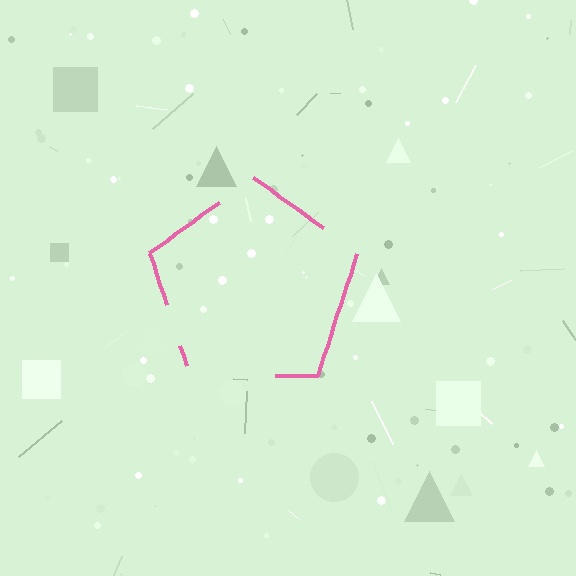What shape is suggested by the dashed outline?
The dashed outline suggests a pentagon.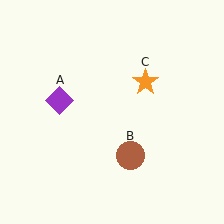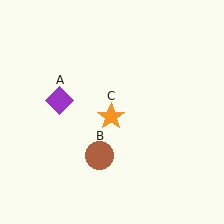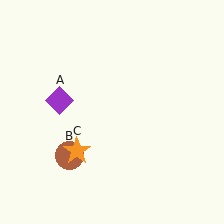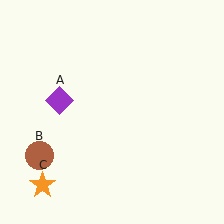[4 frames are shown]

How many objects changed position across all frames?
2 objects changed position: brown circle (object B), orange star (object C).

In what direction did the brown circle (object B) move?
The brown circle (object B) moved left.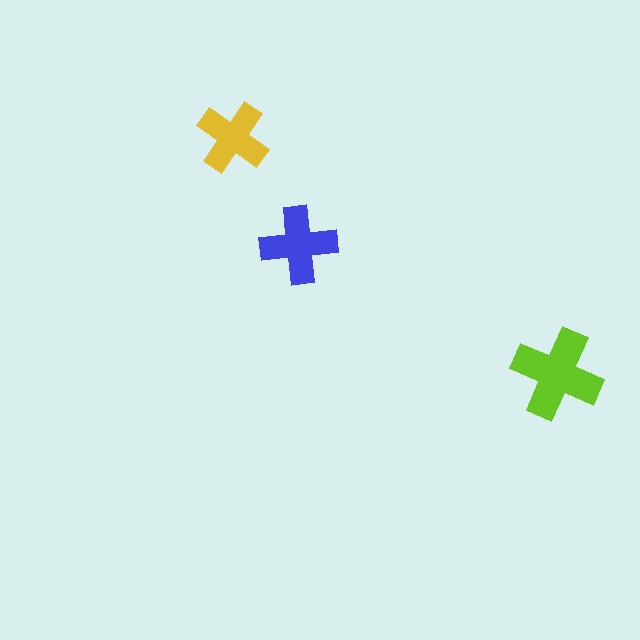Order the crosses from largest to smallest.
the lime one, the blue one, the yellow one.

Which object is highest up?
The yellow cross is topmost.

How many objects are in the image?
There are 3 objects in the image.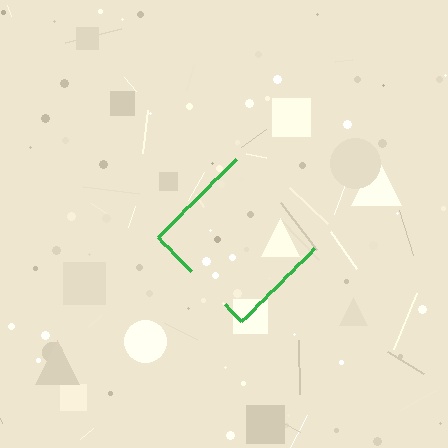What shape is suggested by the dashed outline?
The dashed outline suggests a diamond.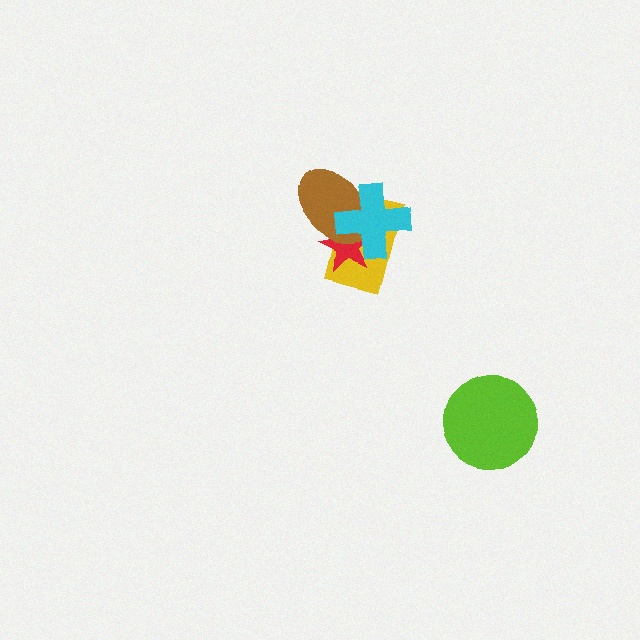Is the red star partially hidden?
Yes, it is partially covered by another shape.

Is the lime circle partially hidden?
No, no other shape covers it.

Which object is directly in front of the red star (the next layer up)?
The brown ellipse is directly in front of the red star.